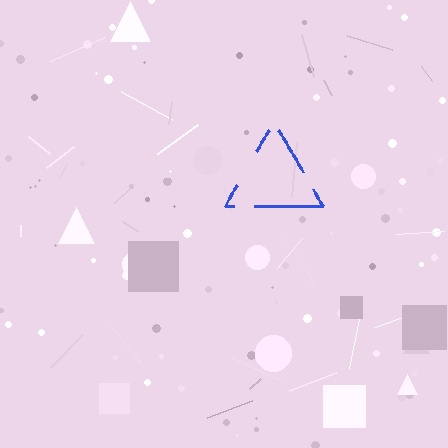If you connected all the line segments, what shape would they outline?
They would outline a triangle.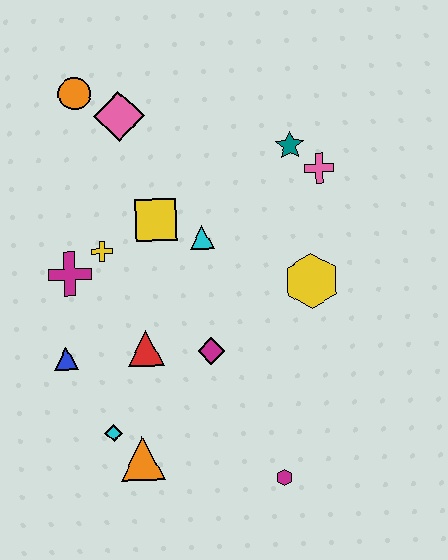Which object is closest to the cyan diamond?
The orange triangle is closest to the cyan diamond.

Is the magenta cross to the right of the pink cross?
No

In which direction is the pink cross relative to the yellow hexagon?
The pink cross is above the yellow hexagon.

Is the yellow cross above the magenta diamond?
Yes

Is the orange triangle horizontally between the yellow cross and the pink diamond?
No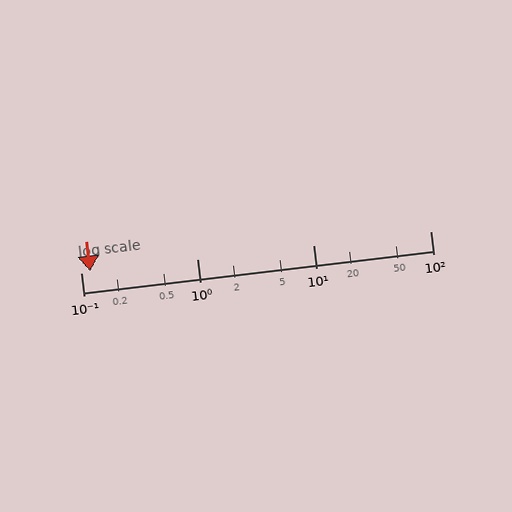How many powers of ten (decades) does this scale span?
The scale spans 3 decades, from 0.1 to 100.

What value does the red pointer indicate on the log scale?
The pointer indicates approximately 0.12.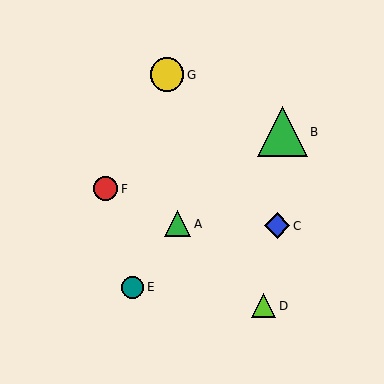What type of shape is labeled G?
Shape G is a yellow circle.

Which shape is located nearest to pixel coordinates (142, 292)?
The teal circle (labeled E) at (133, 287) is nearest to that location.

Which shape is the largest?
The green triangle (labeled B) is the largest.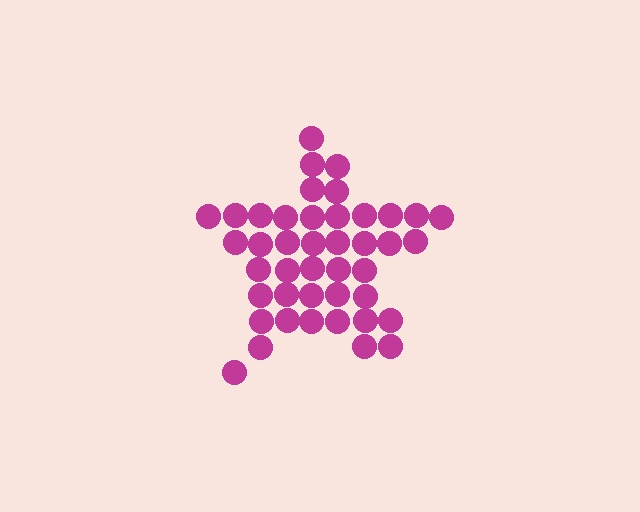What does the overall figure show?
The overall figure shows a star.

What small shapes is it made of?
It is made of small circles.